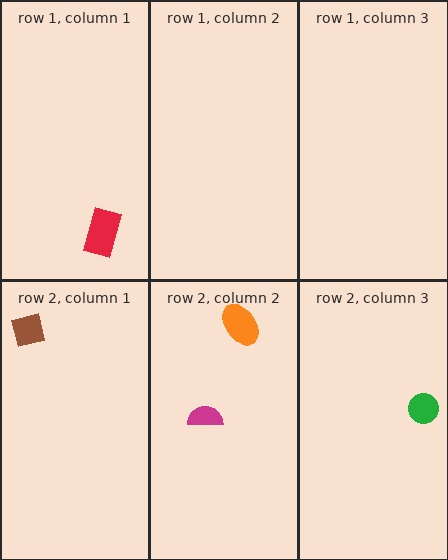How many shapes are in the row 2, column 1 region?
1.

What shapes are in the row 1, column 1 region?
The red rectangle.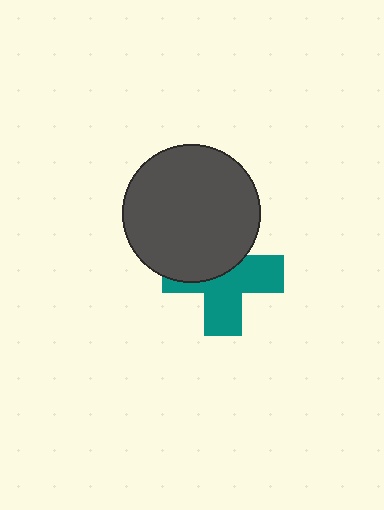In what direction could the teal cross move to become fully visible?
The teal cross could move down. That would shift it out from behind the dark gray circle entirely.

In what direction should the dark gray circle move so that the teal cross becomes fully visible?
The dark gray circle should move up. That is the shortest direction to clear the overlap and leave the teal cross fully visible.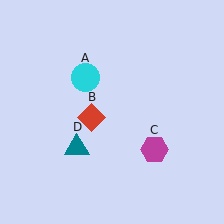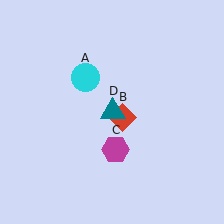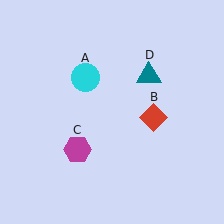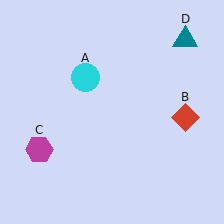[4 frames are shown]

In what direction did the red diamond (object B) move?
The red diamond (object B) moved right.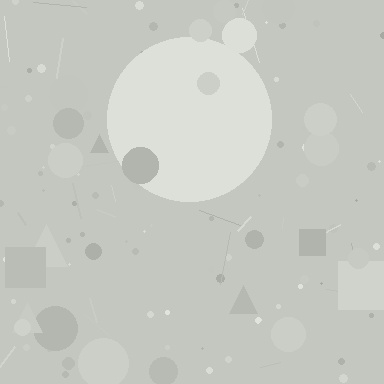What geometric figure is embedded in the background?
A circle is embedded in the background.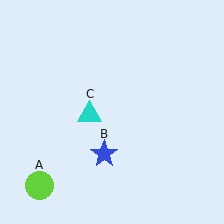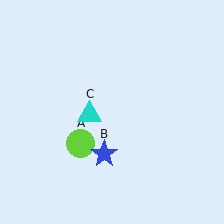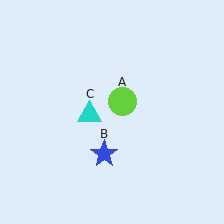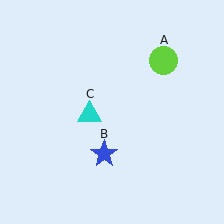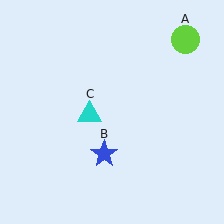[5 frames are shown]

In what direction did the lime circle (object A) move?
The lime circle (object A) moved up and to the right.